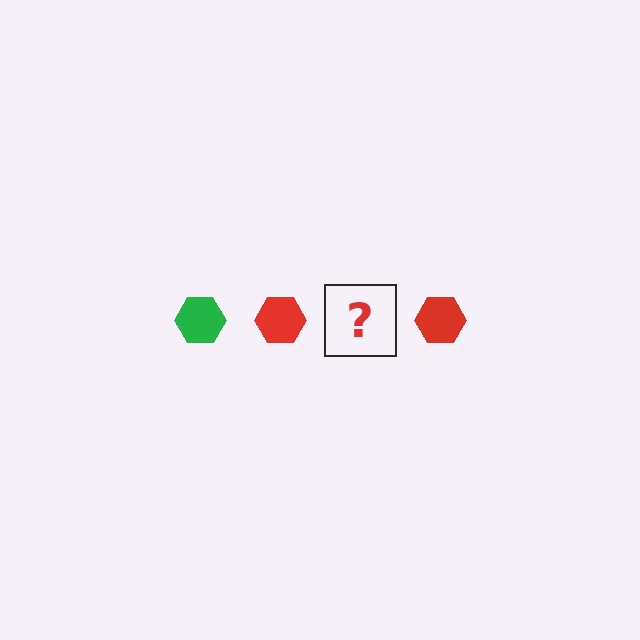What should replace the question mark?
The question mark should be replaced with a green hexagon.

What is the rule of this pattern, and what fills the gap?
The rule is that the pattern cycles through green, red hexagons. The gap should be filled with a green hexagon.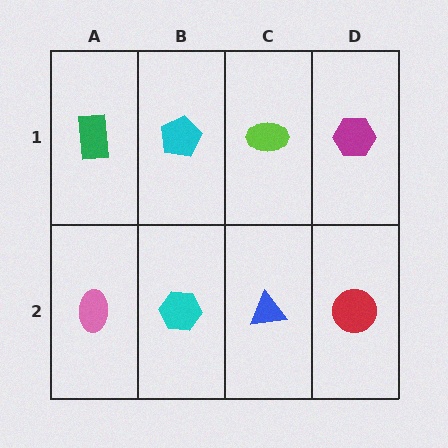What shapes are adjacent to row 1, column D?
A red circle (row 2, column D), a lime ellipse (row 1, column C).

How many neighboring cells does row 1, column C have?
3.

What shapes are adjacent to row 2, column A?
A green rectangle (row 1, column A), a cyan hexagon (row 2, column B).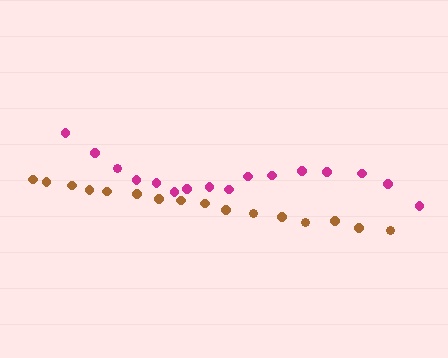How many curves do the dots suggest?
There are 2 distinct paths.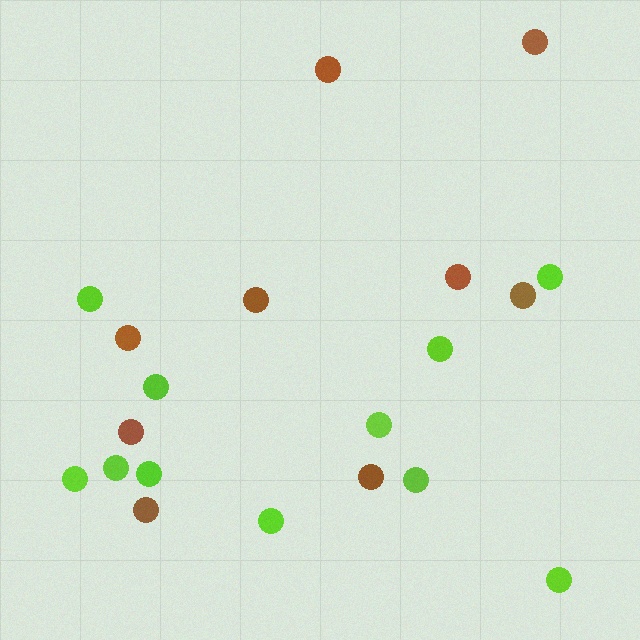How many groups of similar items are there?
There are 2 groups: one group of brown circles (9) and one group of lime circles (11).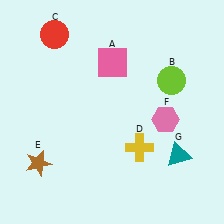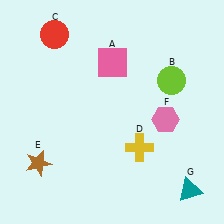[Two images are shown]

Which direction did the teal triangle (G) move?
The teal triangle (G) moved down.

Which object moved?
The teal triangle (G) moved down.